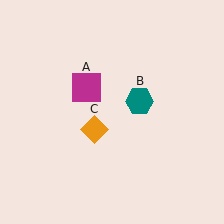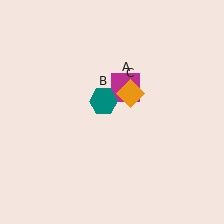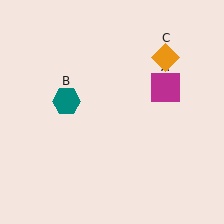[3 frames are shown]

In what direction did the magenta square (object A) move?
The magenta square (object A) moved right.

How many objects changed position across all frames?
3 objects changed position: magenta square (object A), teal hexagon (object B), orange diamond (object C).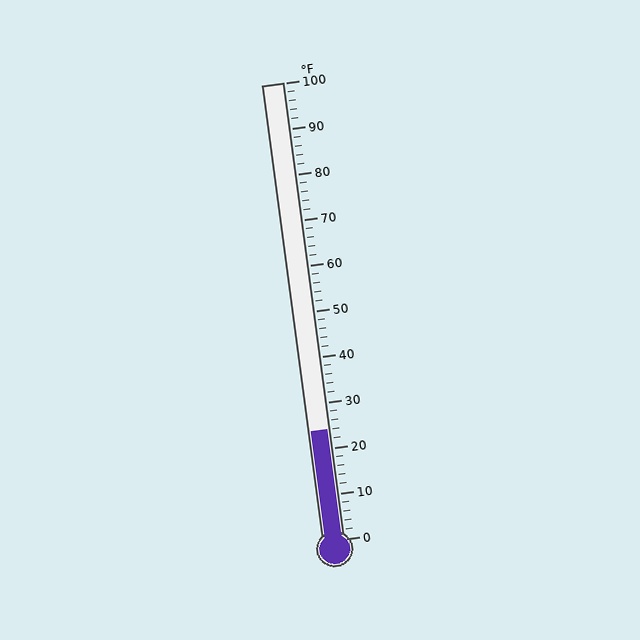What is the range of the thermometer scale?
The thermometer scale ranges from 0°F to 100°F.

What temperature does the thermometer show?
The thermometer shows approximately 24°F.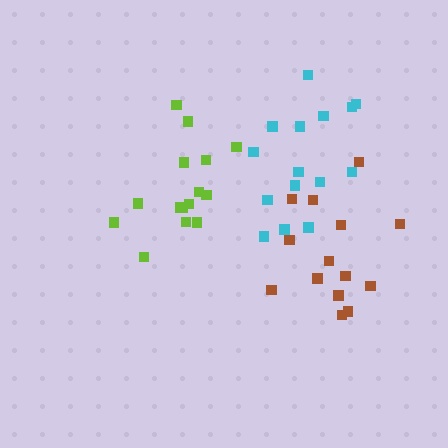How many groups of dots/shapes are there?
There are 3 groups.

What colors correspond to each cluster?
The clusters are colored: cyan, brown, lime.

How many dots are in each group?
Group 1: 15 dots, Group 2: 14 dots, Group 3: 15 dots (44 total).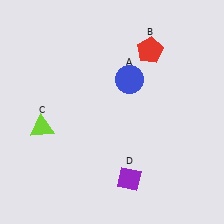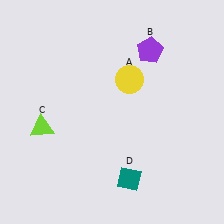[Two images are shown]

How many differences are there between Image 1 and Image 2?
There are 3 differences between the two images.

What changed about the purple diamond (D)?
In Image 1, D is purple. In Image 2, it changed to teal.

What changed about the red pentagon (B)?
In Image 1, B is red. In Image 2, it changed to purple.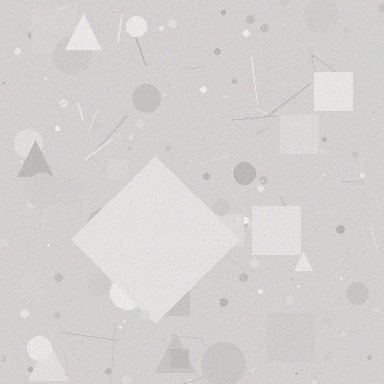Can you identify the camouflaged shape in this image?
The camouflaged shape is a diamond.